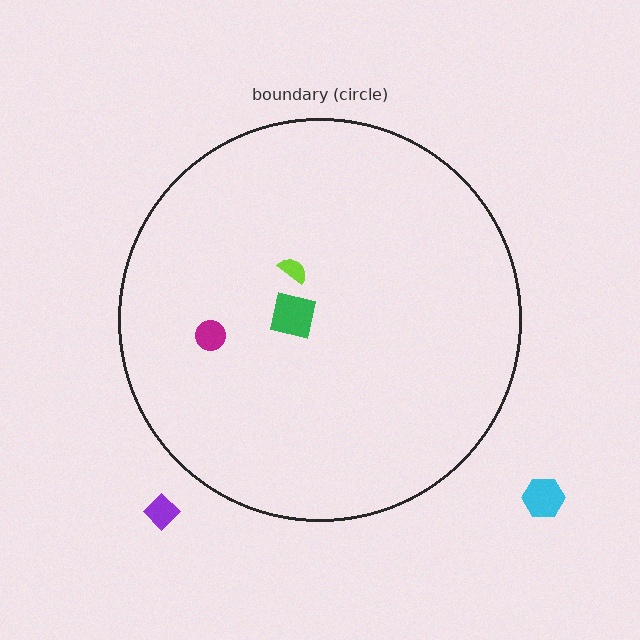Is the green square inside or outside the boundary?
Inside.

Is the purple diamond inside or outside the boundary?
Outside.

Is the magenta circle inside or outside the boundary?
Inside.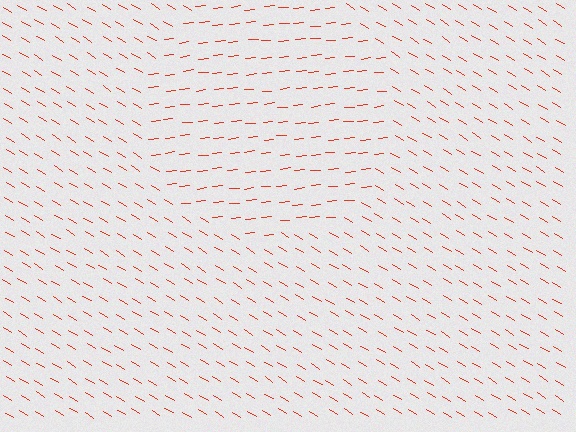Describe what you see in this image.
The image is filled with small red line segments. A circle region in the image has lines oriented differently from the surrounding lines, creating a visible texture boundary.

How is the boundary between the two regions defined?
The boundary is defined purely by a change in line orientation (approximately 38 degrees difference). All lines are the same color and thickness.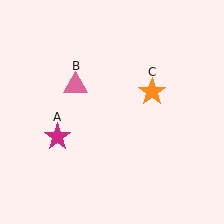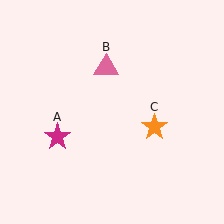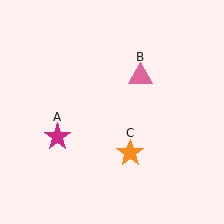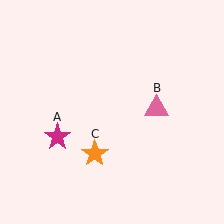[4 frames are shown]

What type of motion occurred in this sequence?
The pink triangle (object B), orange star (object C) rotated clockwise around the center of the scene.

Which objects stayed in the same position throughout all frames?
Magenta star (object A) remained stationary.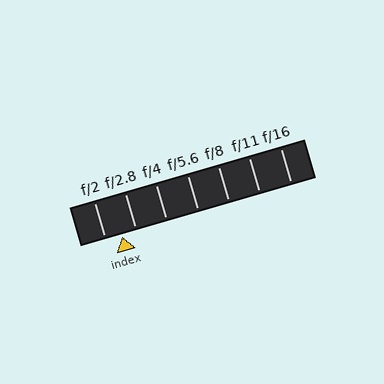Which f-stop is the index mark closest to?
The index mark is closest to f/2.8.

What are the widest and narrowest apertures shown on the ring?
The widest aperture shown is f/2 and the narrowest is f/16.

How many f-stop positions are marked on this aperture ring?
There are 7 f-stop positions marked.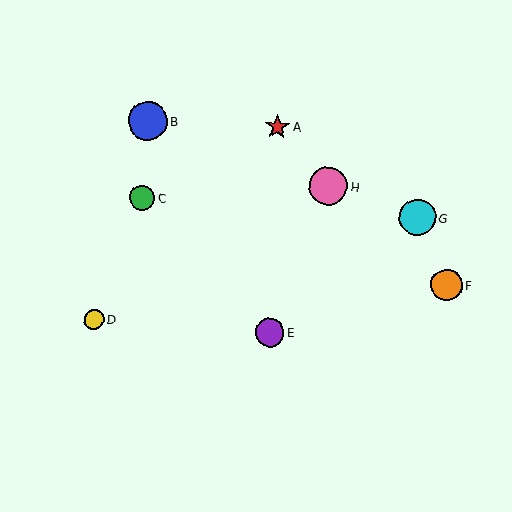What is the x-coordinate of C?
Object C is at x≈142.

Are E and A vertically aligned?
Yes, both are at x≈270.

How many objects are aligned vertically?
2 objects (A, E) are aligned vertically.